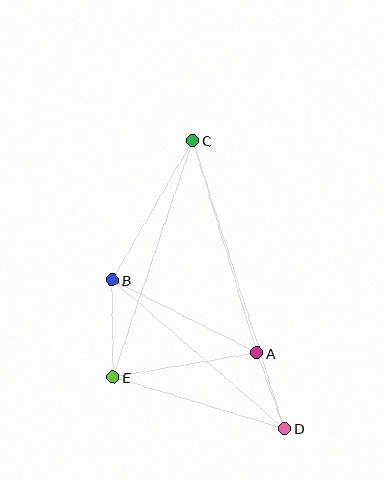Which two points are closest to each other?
Points A and D are closest to each other.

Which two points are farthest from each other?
Points C and D are farthest from each other.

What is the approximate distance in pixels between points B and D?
The distance between B and D is approximately 227 pixels.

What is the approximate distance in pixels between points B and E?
The distance between B and E is approximately 97 pixels.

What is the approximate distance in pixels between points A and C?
The distance between A and C is approximately 222 pixels.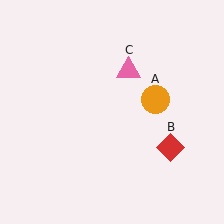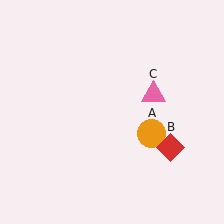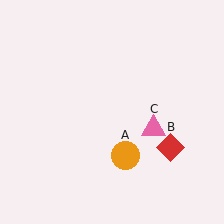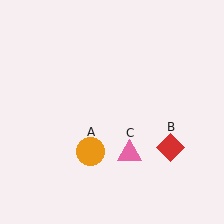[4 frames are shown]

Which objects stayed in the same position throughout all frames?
Red diamond (object B) remained stationary.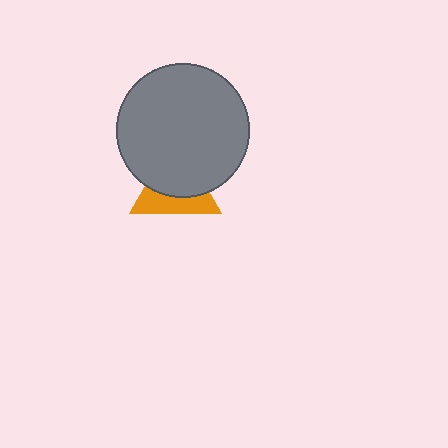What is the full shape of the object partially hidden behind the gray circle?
The partially hidden object is an orange triangle.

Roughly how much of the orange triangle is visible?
A small part of it is visible (roughly 41%).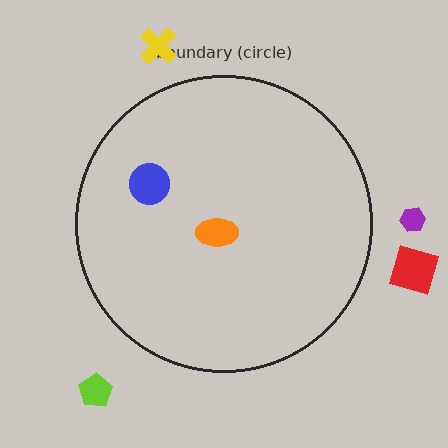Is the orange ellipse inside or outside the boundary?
Inside.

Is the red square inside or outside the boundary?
Outside.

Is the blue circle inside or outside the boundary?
Inside.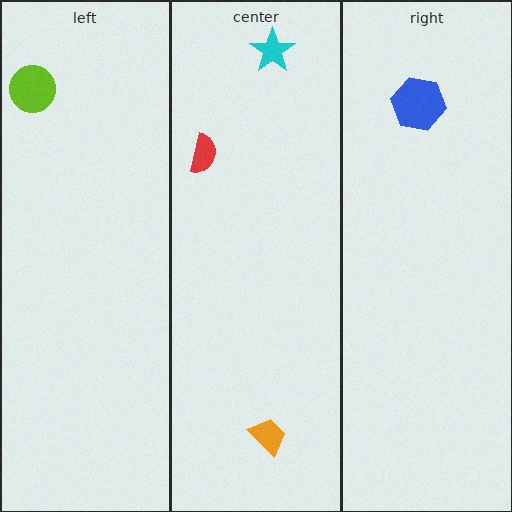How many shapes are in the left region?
1.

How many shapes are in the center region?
3.